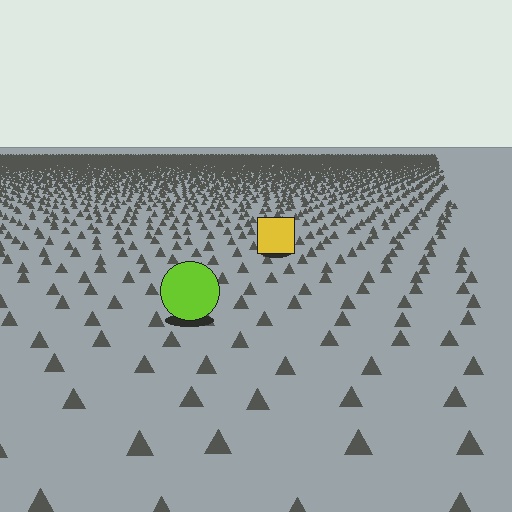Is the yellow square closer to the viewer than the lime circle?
No. The lime circle is closer — you can tell from the texture gradient: the ground texture is coarser near it.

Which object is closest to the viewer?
The lime circle is closest. The texture marks near it are larger and more spread out.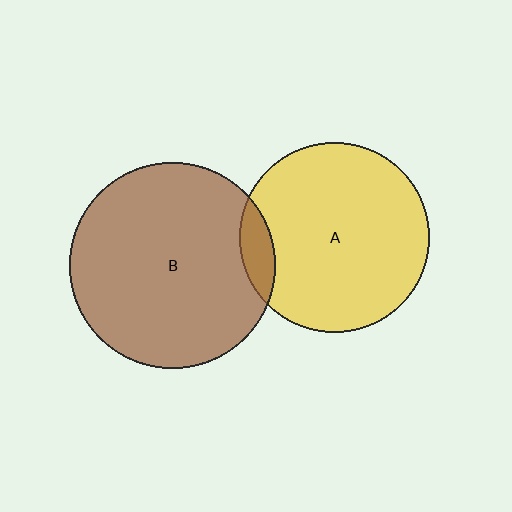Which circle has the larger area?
Circle B (brown).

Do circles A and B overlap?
Yes.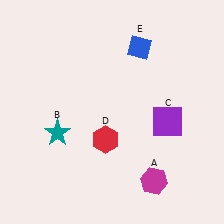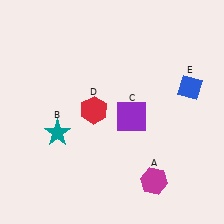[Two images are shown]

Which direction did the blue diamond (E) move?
The blue diamond (E) moved right.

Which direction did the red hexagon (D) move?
The red hexagon (D) moved up.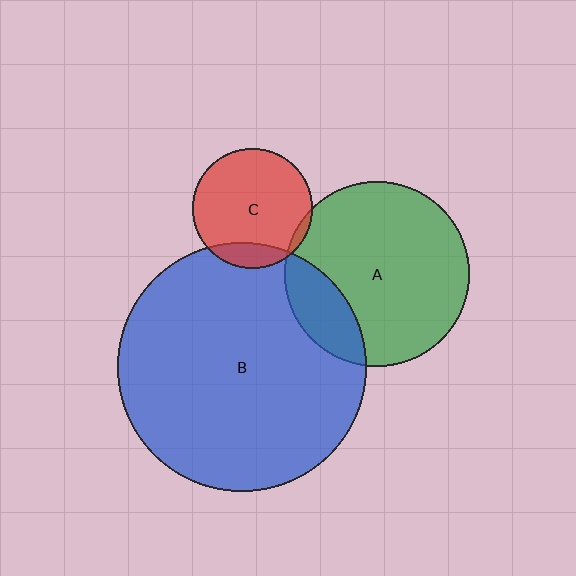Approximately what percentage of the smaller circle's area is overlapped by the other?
Approximately 5%.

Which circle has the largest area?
Circle B (blue).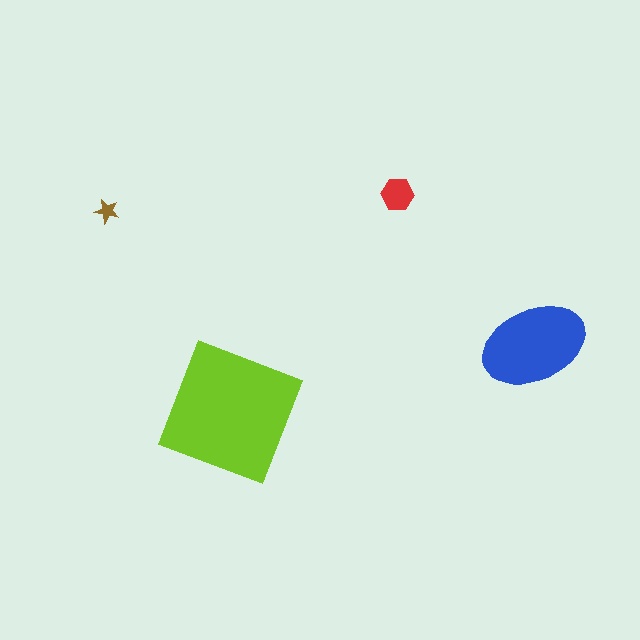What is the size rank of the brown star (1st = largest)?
4th.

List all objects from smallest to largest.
The brown star, the red hexagon, the blue ellipse, the lime square.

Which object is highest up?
The red hexagon is topmost.